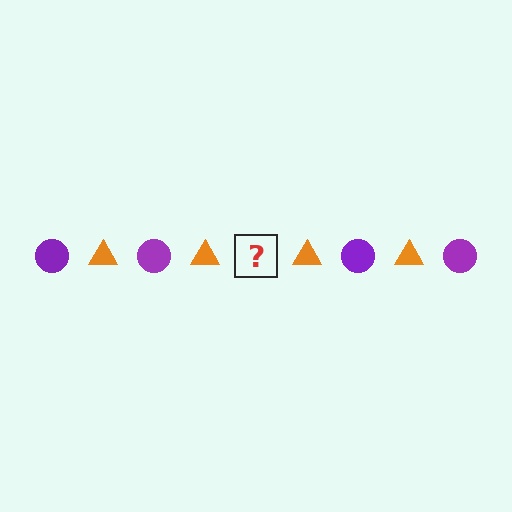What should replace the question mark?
The question mark should be replaced with a purple circle.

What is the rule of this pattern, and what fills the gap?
The rule is that the pattern alternates between purple circle and orange triangle. The gap should be filled with a purple circle.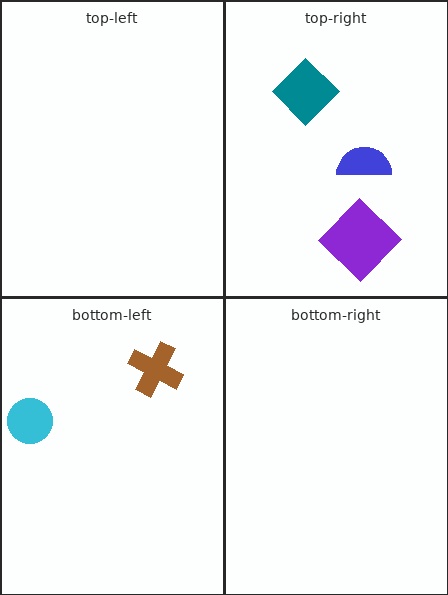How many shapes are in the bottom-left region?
2.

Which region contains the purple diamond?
The top-right region.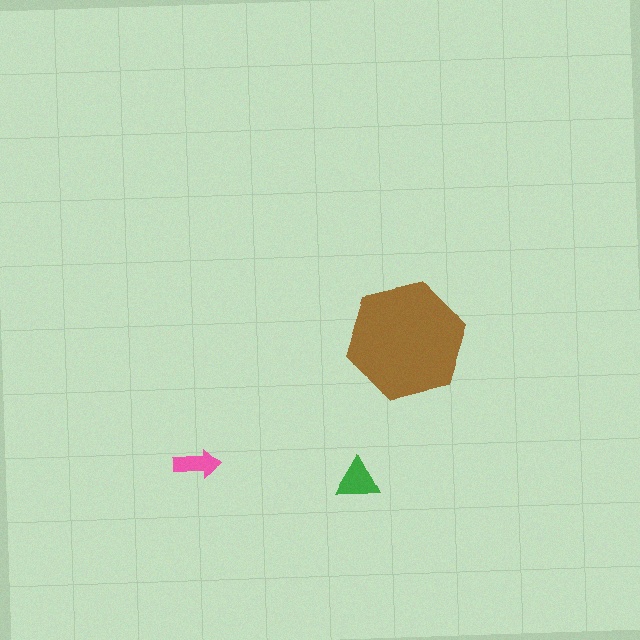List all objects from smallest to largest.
The pink arrow, the green triangle, the brown hexagon.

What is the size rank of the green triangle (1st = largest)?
2nd.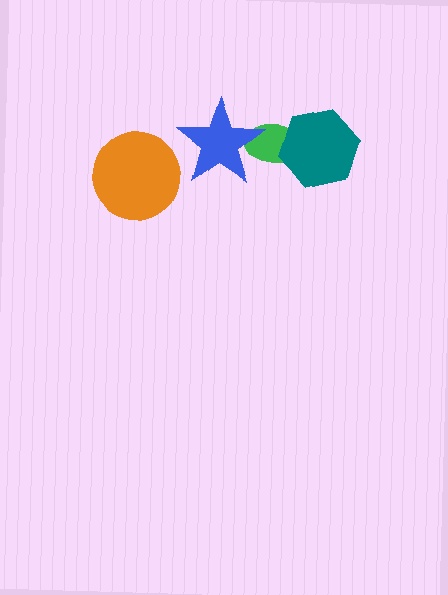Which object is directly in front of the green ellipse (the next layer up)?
The teal hexagon is directly in front of the green ellipse.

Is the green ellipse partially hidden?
Yes, it is partially covered by another shape.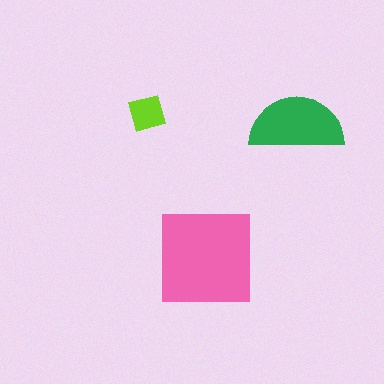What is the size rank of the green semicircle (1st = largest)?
2nd.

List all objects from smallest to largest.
The lime square, the green semicircle, the pink square.